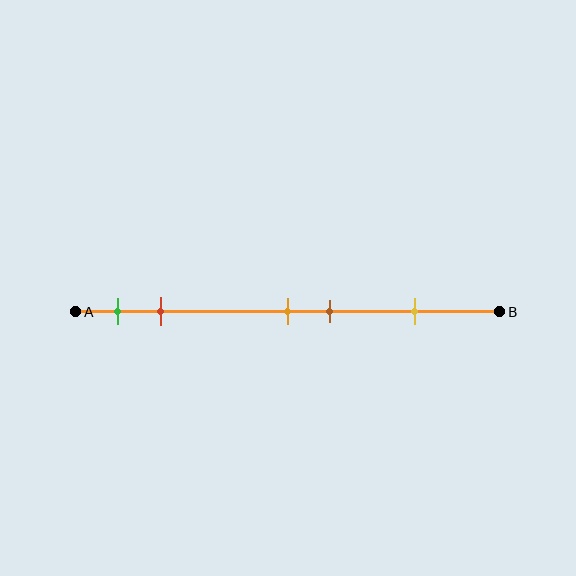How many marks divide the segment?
There are 5 marks dividing the segment.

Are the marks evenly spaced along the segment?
No, the marks are not evenly spaced.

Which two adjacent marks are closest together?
The orange and brown marks are the closest adjacent pair.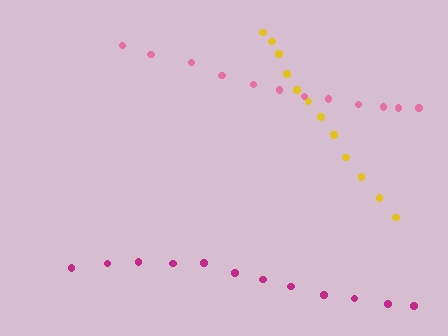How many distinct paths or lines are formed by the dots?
There are 3 distinct paths.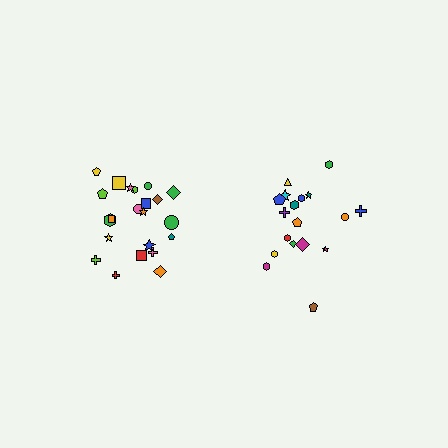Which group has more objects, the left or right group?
The left group.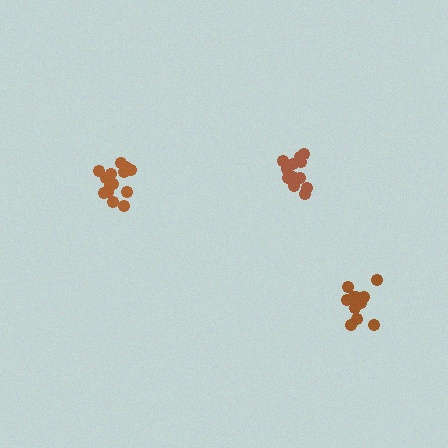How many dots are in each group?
Group 1: 12 dots, Group 2: 13 dots, Group 3: 14 dots (39 total).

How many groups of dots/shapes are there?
There are 3 groups.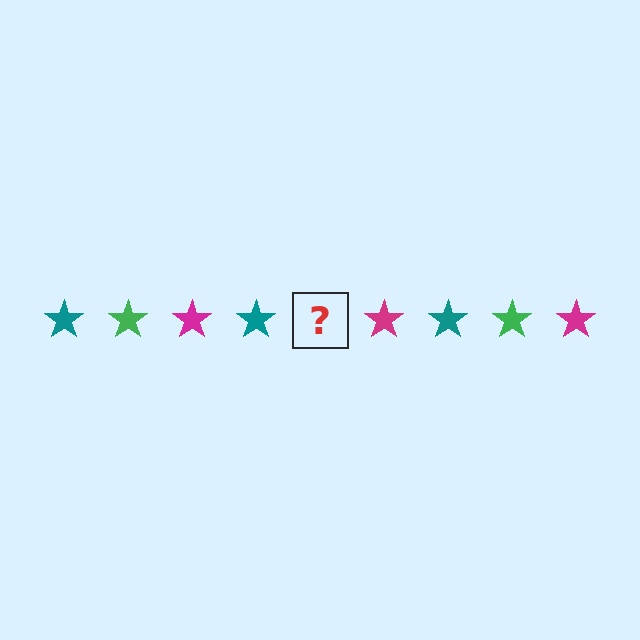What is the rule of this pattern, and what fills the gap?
The rule is that the pattern cycles through teal, green, magenta stars. The gap should be filled with a green star.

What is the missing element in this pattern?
The missing element is a green star.